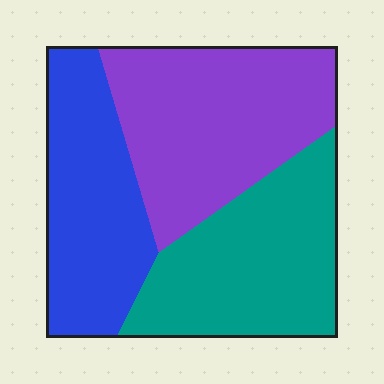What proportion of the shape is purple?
Purple covers roughly 35% of the shape.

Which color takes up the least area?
Blue, at roughly 30%.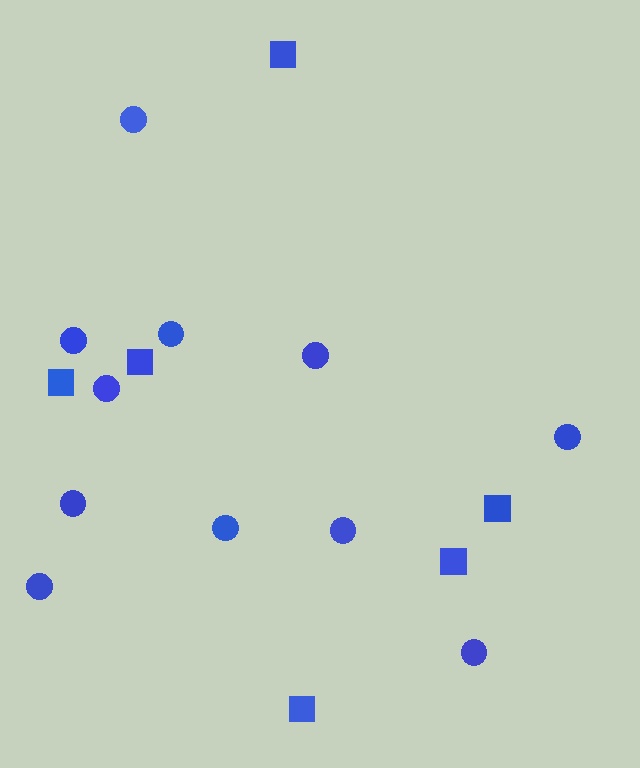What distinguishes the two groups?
There are 2 groups: one group of circles (11) and one group of squares (6).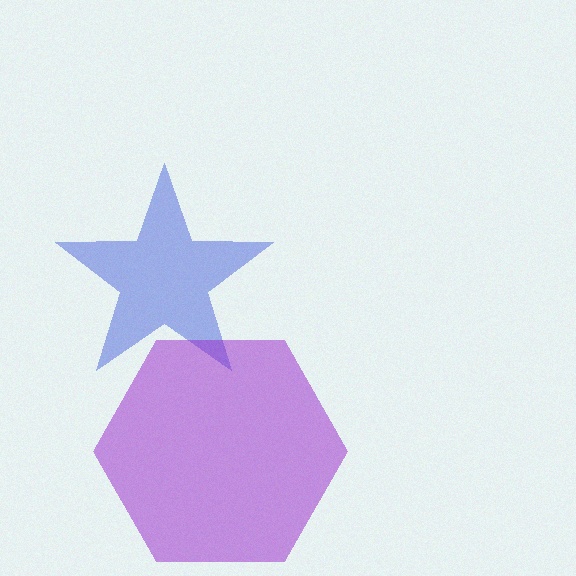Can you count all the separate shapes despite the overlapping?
Yes, there are 2 separate shapes.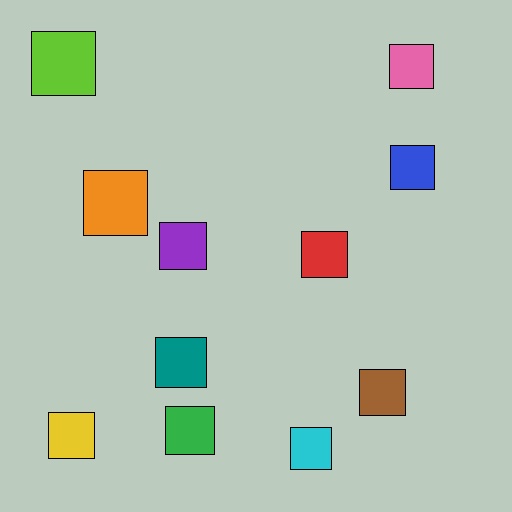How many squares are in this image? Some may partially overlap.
There are 11 squares.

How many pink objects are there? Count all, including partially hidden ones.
There is 1 pink object.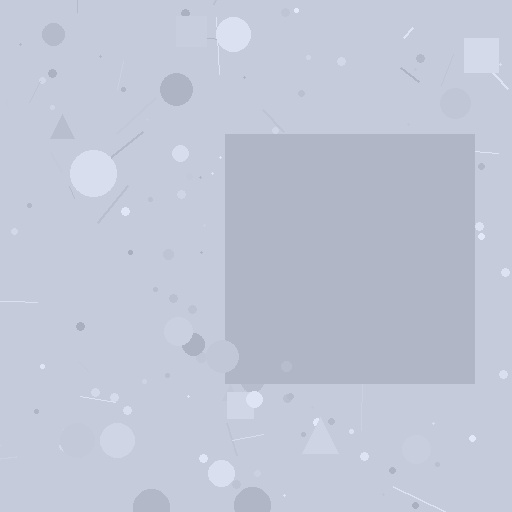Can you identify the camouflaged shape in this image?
The camouflaged shape is a square.